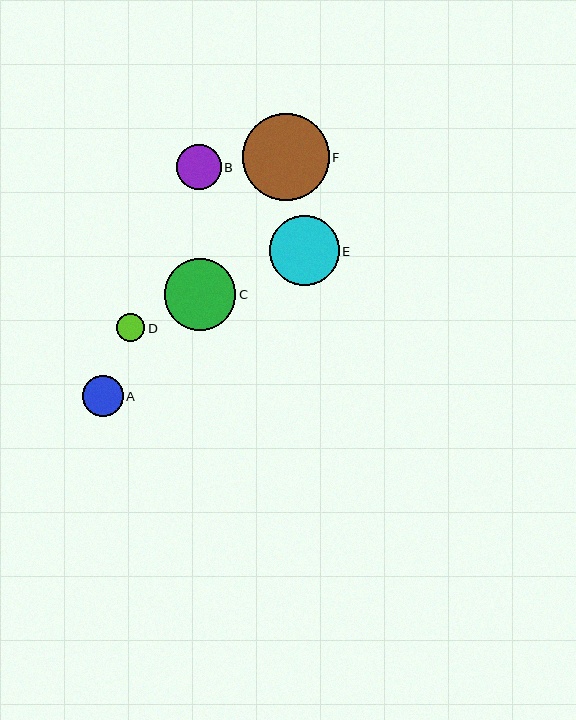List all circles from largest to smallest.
From largest to smallest: F, C, E, B, A, D.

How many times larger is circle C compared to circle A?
Circle C is approximately 1.8 times the size of circle A.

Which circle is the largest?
Circle F is the largest with a size of approximately 87 pixels.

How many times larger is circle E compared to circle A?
Circle E is approximately 1.7 times the size of circle A.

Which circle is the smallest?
Circle D is the smallest with a size of approximately 28 pixels.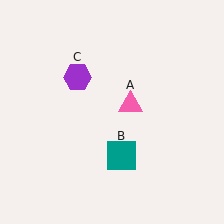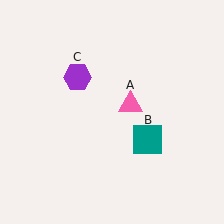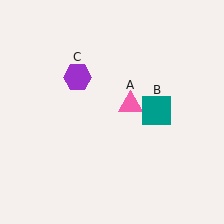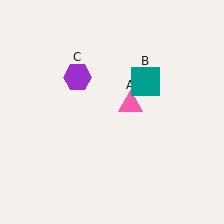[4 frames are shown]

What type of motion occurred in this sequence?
The teal square (object B) rotated counterclockwise around the center of the scene.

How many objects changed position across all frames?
1 object changed position: teal square (object B).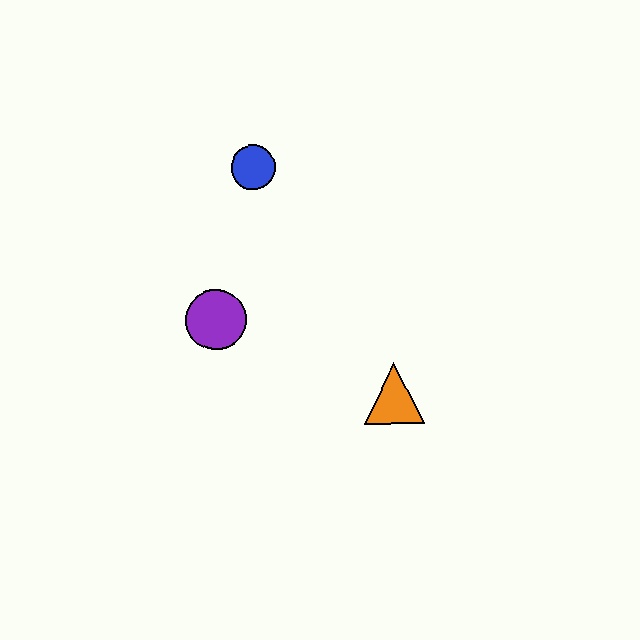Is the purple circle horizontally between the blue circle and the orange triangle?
No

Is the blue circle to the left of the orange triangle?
Yes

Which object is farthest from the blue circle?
The orange triangle is farthest from the blue circle.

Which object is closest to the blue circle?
The purple circle is closest to the blue circle.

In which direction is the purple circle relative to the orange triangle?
The purple circle is to the left of the orange triangle.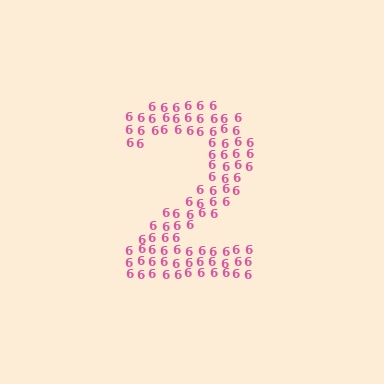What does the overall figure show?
The overall figure shows the digit 2.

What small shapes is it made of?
It is made of small digit 6's.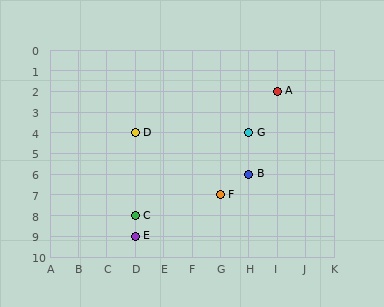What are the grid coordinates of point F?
Point F is at grid coordinates (G, 7).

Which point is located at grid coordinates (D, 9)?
Point E is at (D, 9).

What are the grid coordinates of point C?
Point C is at grid coordinates (D, 8).